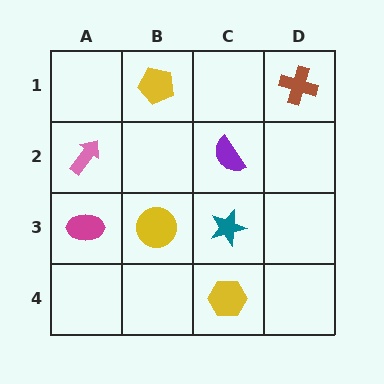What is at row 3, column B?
A yellow circle.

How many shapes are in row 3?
3 shapes.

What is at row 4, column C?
A yellow hexagon.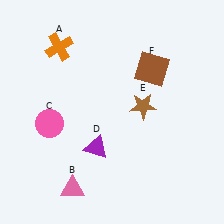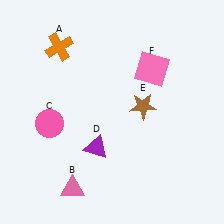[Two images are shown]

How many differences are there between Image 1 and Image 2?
There is 1 difference between the two images.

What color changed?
The square (F) changed from brown in Image 1 to pink in Image 2.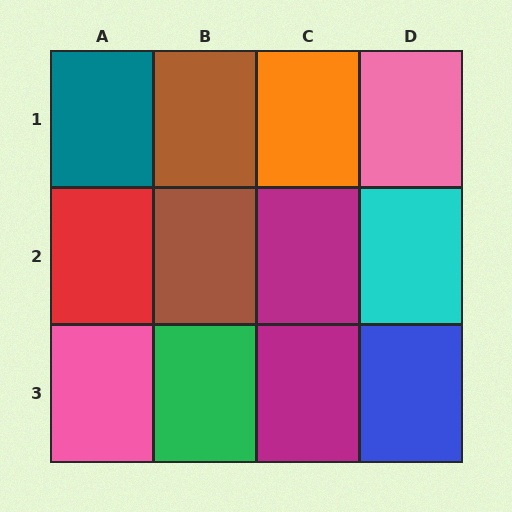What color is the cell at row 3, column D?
Blue.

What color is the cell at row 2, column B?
Brown.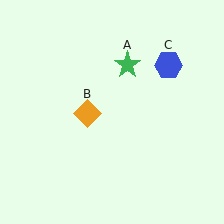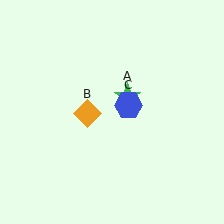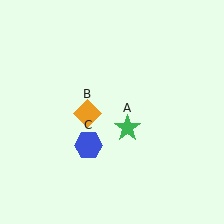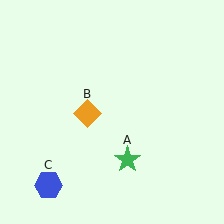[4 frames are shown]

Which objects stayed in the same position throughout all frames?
Orange diamond (object B) remained stationary.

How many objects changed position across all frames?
2 objects changed position: green star (object A), blue hexagon (object C).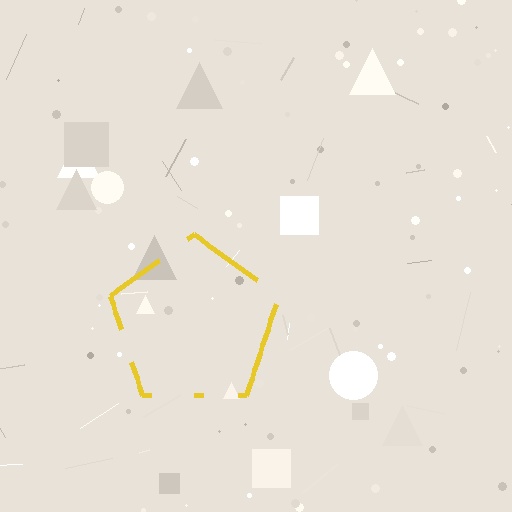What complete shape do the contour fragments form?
The contour fragments form a pentagon.